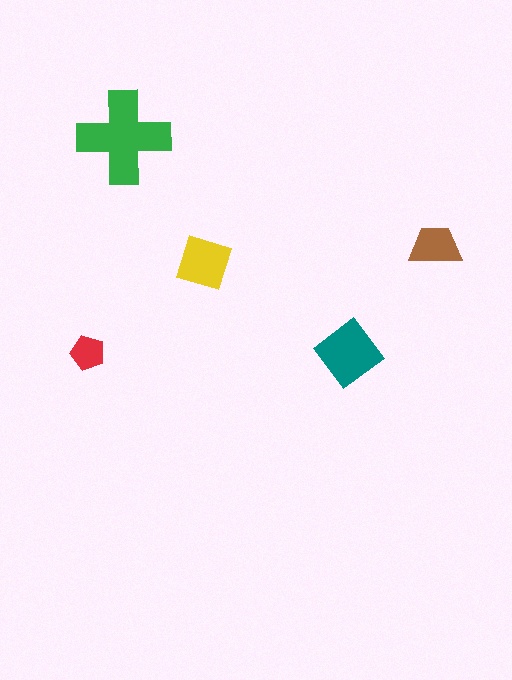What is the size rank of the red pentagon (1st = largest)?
5th.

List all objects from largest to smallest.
The green cross, the teal diamond, the yellow square, the brown trapezoid, the red pentagon.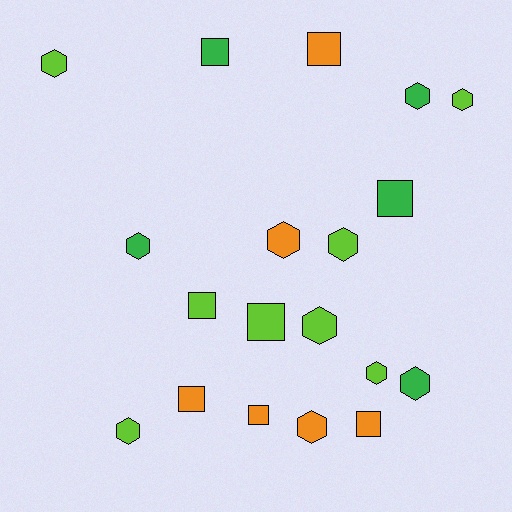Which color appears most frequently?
Lime, with 8 objects.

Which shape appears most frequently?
Hexagon, with 11 objects.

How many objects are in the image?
There are 19 objects.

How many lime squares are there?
There are 2 lime squares.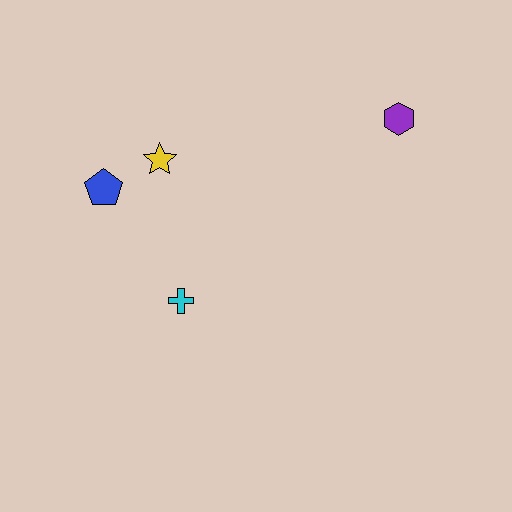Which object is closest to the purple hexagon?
The yellow star is closest to the purple hexagon.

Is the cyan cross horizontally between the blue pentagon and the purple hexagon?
Yes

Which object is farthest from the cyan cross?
The purple hexagon is farthest from the cyan cross.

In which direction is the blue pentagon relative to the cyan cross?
The blue pentagon is above the cyan cross.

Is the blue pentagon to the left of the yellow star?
Yes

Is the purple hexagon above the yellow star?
Yes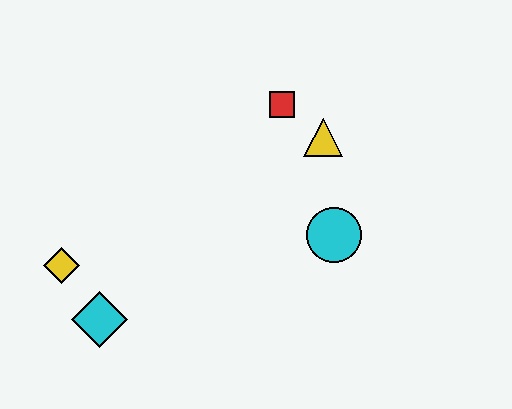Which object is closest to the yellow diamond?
The cyan diamond is closest to the yellow diamond.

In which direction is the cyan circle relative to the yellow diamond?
The cyan circle is to the right of the yellow diamond.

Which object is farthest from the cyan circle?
The yellow diamond is farthest from the cyan circle.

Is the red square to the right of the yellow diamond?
Yes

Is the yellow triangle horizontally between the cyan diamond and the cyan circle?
Yes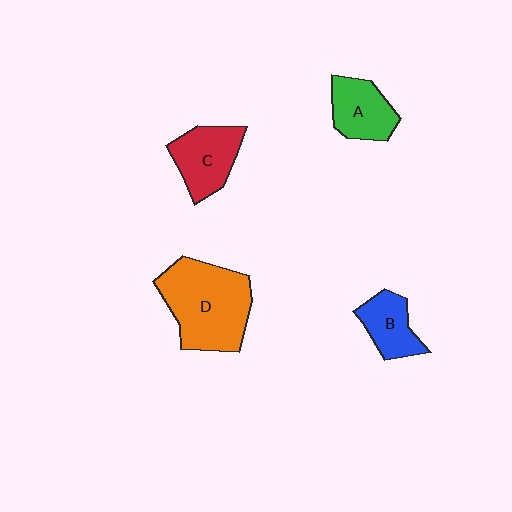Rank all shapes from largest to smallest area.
From largest to smallest: D (orange), C (red), A (green), B (blue).